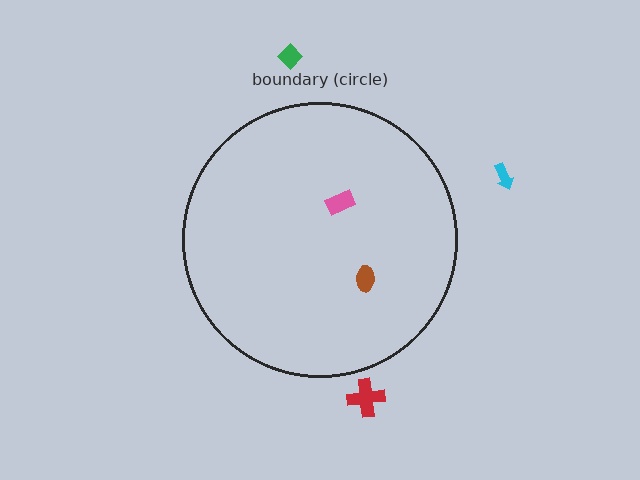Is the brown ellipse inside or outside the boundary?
Inside.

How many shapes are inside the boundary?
2 inside, 3 outside.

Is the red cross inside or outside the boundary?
Outside.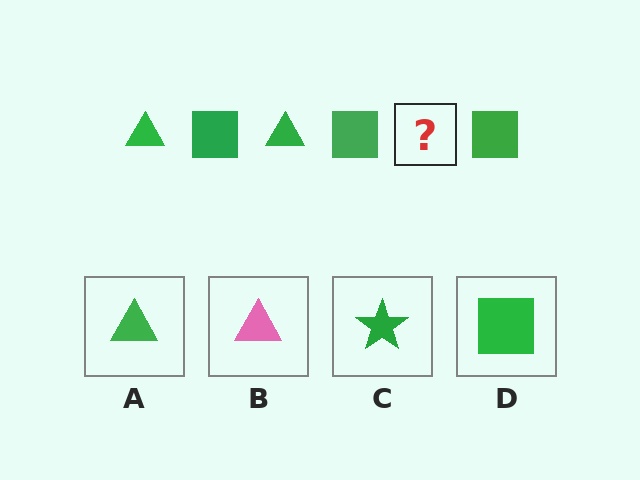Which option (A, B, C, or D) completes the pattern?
A.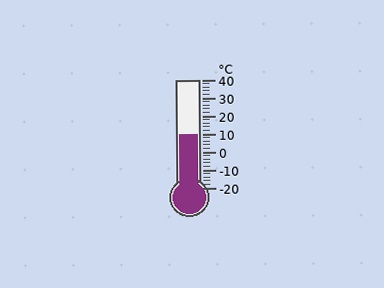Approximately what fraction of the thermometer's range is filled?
The thermometer is filled to approximately 50% of its range.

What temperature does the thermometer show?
The thermometer shows approximately 10°C.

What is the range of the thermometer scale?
The thermometer scale ranges from -20°C to 40°C.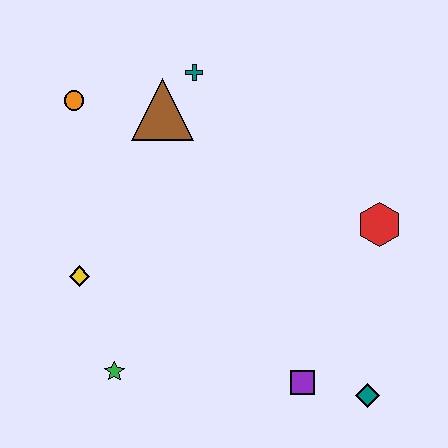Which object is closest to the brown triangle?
The teal cross is closest to the brown triangle.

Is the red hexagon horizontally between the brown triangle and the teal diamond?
No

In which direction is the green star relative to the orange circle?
The green star is below the orange circle.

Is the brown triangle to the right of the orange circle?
Yes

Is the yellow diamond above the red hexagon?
No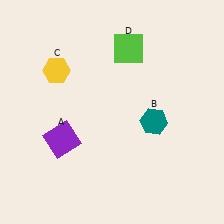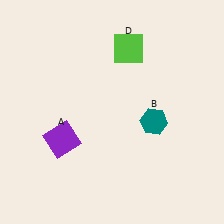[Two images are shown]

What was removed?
The yellow hexagon (C) was removed in Image 2.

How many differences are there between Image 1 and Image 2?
There is 1 difference between the two images.